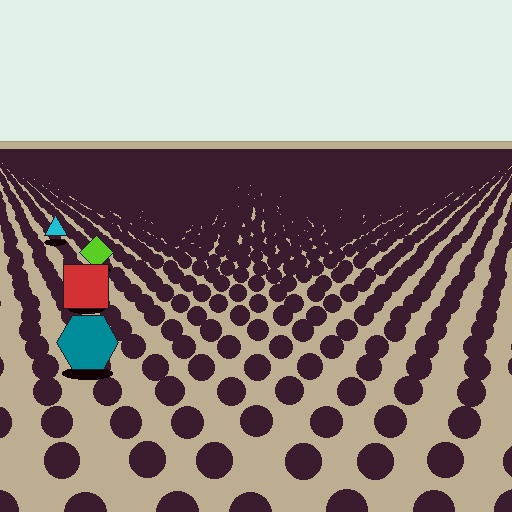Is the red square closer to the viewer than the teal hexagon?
No. The teal hexagon is closer — you can tell from the texture gradient: the ground texture is coarser near it.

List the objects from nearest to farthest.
From nearest to farthest: the teal hexagon, the red square, the lime diamond, the cyan triangle.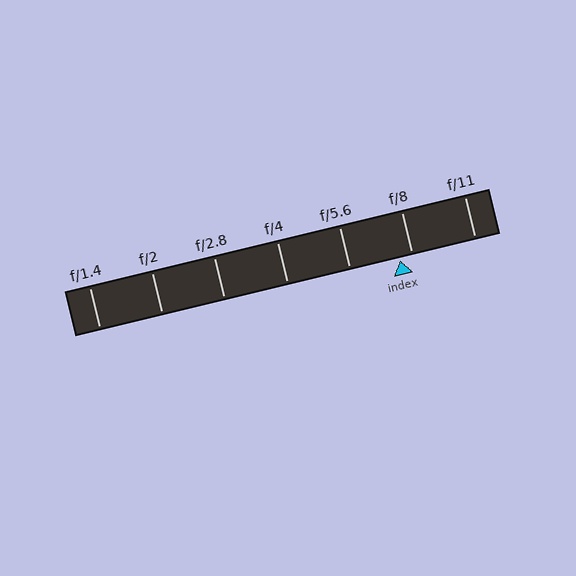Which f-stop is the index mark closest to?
The index mark is closest to f/8.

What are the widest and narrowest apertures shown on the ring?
The widest aperture shown is f/1.4 and the narrowest is f/11.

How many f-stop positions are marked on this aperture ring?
There are 7 f-stop positions marked.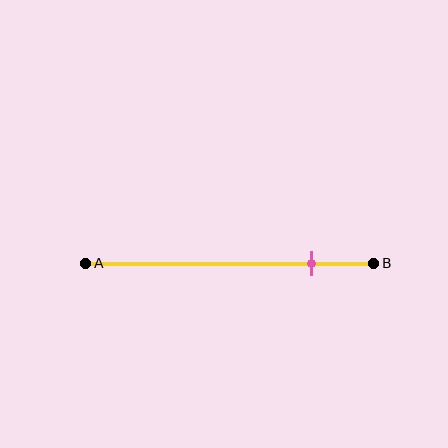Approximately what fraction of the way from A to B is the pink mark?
The pink mark is approximately 80% of the way from A to B.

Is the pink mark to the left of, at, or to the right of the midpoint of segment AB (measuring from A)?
The pink mark is to the right of the midpoint of segment AB.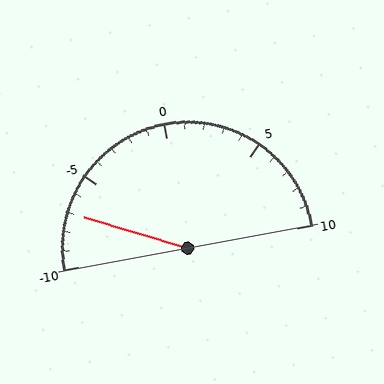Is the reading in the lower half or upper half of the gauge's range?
The reading is in the lower half of the range (-10 to 10).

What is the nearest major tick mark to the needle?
The nearest major tick mark is -5.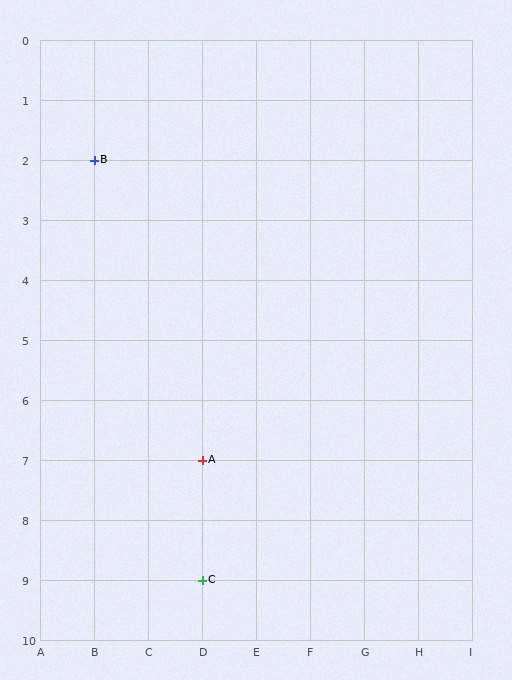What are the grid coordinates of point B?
Point B is at grid coordinates (B, 2).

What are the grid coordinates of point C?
Point C is at grid coordinates (D, 9).